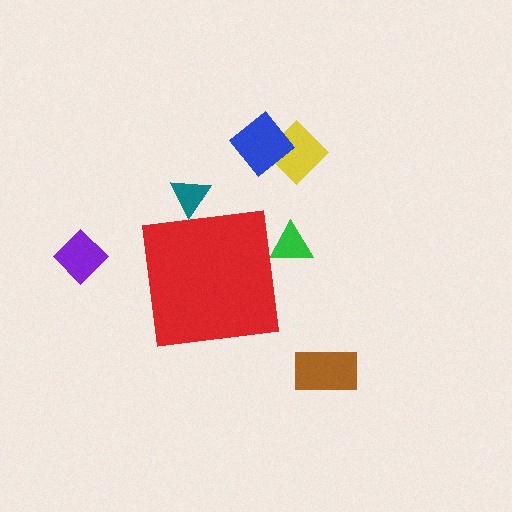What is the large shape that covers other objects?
A red square.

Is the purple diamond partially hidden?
No, the purple diamond is fully visible.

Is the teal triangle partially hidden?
Yes, the teal triangle is partially hidden behind the red square.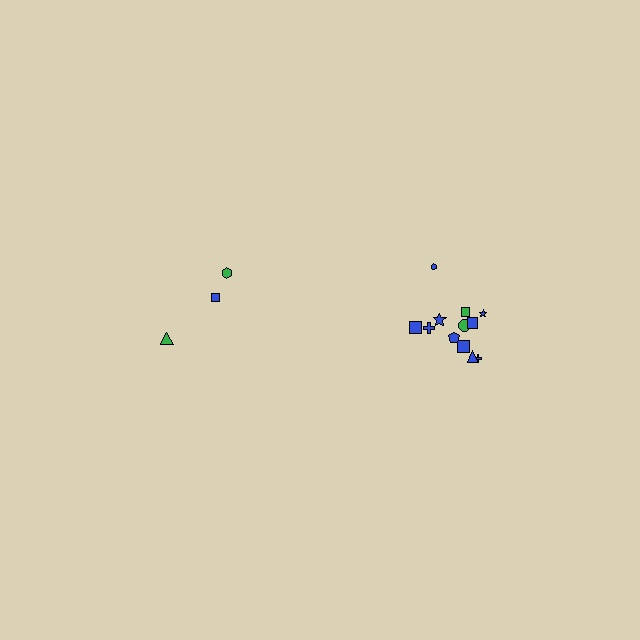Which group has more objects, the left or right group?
The right group.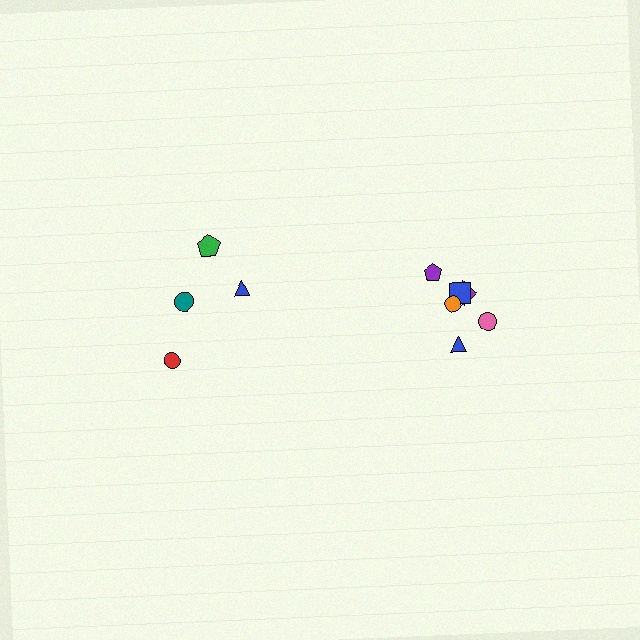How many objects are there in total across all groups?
There are 10 objects.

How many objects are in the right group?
There are 6 objects.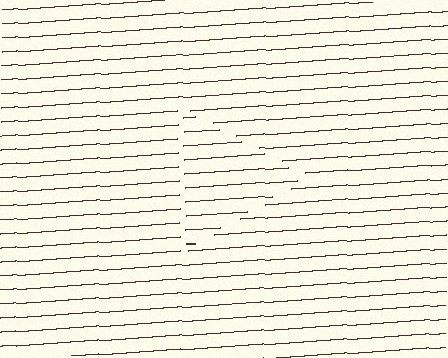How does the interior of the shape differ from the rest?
The interior of the shape contains the same grating, shifted by half a period — the contour is defined by the phase discontinuity where line-ends from the inner and outer gratings abut.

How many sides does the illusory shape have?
3 sides — the line-ends trace a triangle.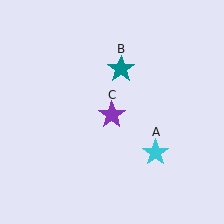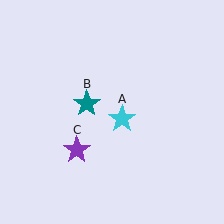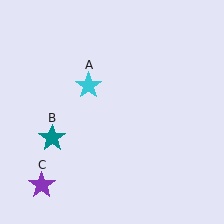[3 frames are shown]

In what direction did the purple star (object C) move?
The purple star (object C) moved down and to the left.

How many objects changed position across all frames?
3 objects changed position: cyan star (object A), teal star (object B), purple star (object C).